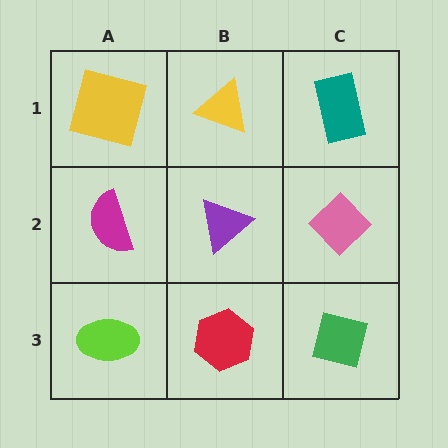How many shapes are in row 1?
3 shapes.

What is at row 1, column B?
A yellow triangle.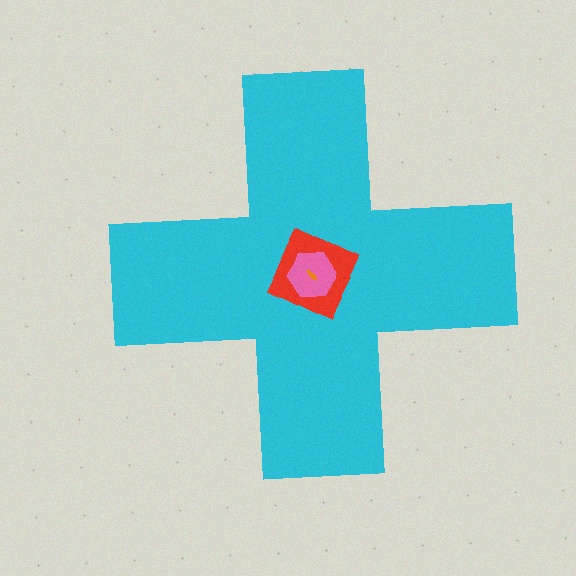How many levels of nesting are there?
4.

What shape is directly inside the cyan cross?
The red square.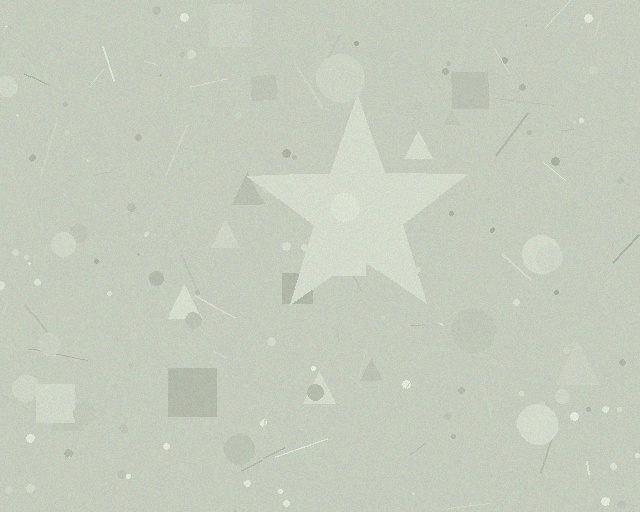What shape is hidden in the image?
A star is hidden in the image.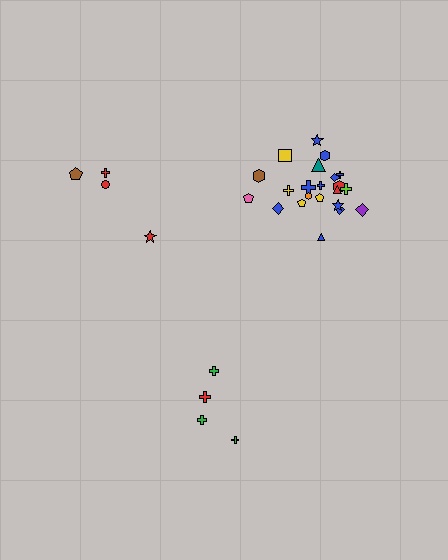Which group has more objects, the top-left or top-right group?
The top-right group.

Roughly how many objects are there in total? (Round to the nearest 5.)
Roughly 30 objects in total.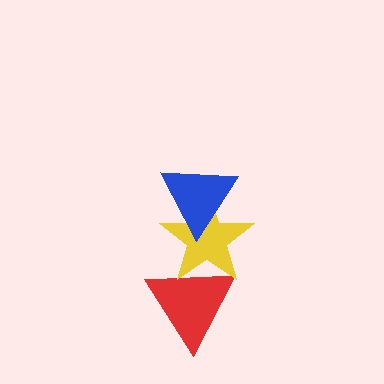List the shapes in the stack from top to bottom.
From top to bottom: the blue triangle, the yellow star, the red triangle.